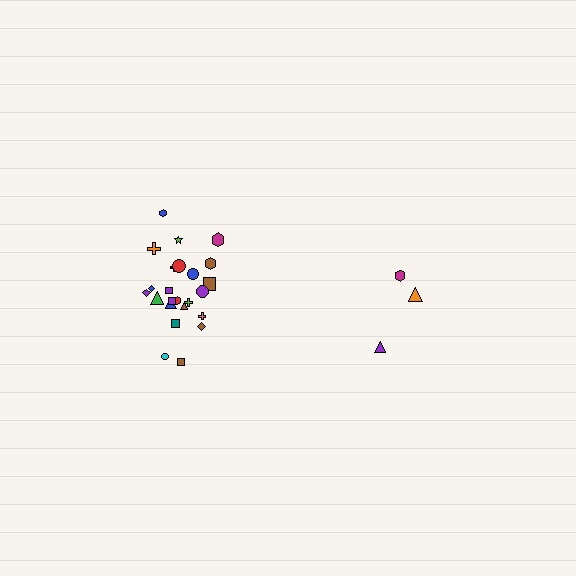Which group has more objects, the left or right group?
The left group.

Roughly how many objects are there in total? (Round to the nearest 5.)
Roughly 30 objects in total.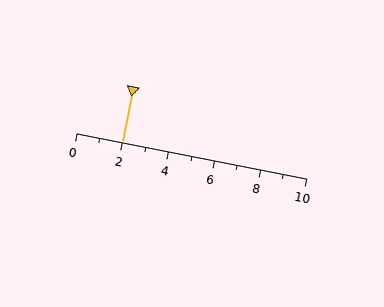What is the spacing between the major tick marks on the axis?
The major ticks are spaced 2 apart.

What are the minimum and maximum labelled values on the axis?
The axis runs from 0 to 10.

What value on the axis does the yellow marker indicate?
The marker indicates approximately 2.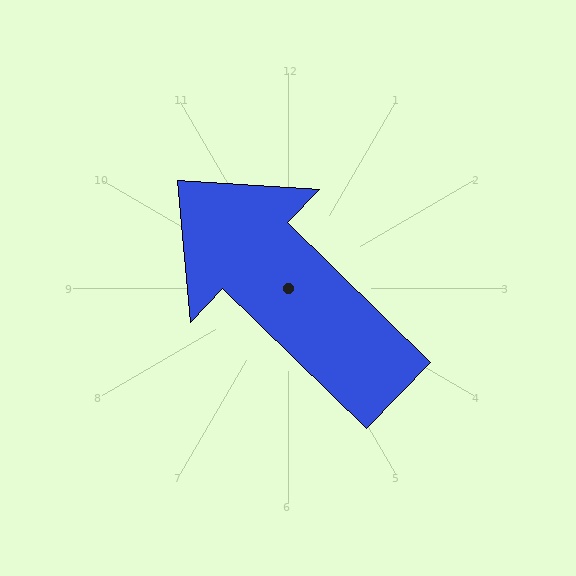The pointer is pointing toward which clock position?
Roughly 10 o'clock.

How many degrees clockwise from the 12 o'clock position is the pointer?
Approximately 314 degrees.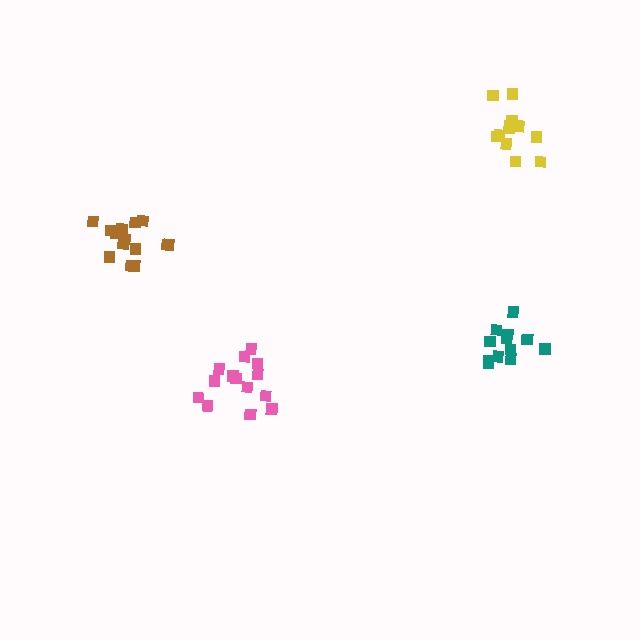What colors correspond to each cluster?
The clusters are colored: pink, yellow, teal, brown.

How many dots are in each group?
Group 1: 15 dots, Group 2: 12 dots, Group 3: 12 dots, Group 4: 14 dots (53 total).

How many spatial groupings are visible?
There are 4 spatial groupings.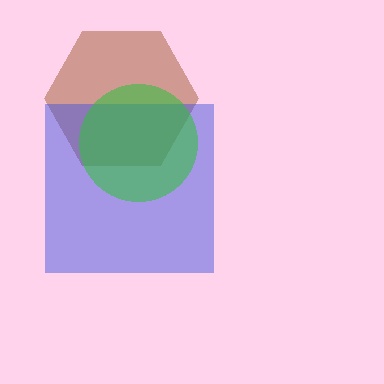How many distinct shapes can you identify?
There are 3 distinct shapes: a brown hexagon, a blue square, a green circle.